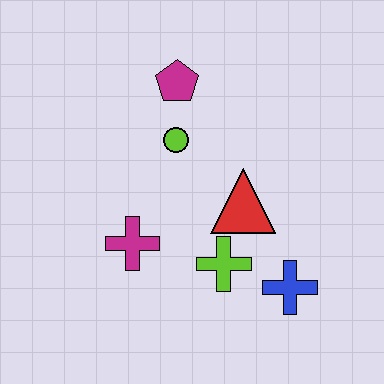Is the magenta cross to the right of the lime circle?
No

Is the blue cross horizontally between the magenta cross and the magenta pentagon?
No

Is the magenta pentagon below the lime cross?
No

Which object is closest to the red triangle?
The lime cross is closest to the red triangle.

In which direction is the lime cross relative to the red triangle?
The lime cross is below the red triangle.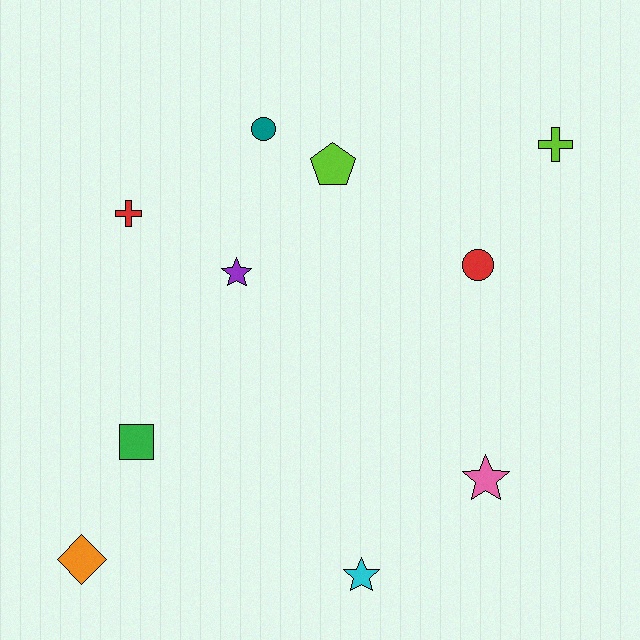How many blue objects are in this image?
There are no blue objects.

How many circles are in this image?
There are 2 circles.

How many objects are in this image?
There are 10 objects.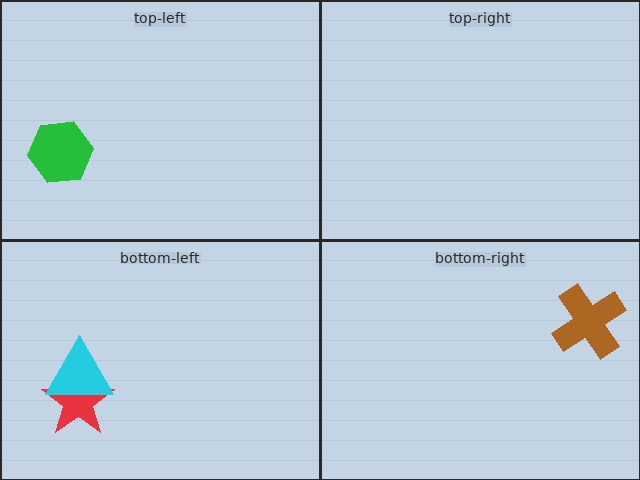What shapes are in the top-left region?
The green hexagon.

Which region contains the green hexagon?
The top-left region.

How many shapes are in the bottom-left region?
2.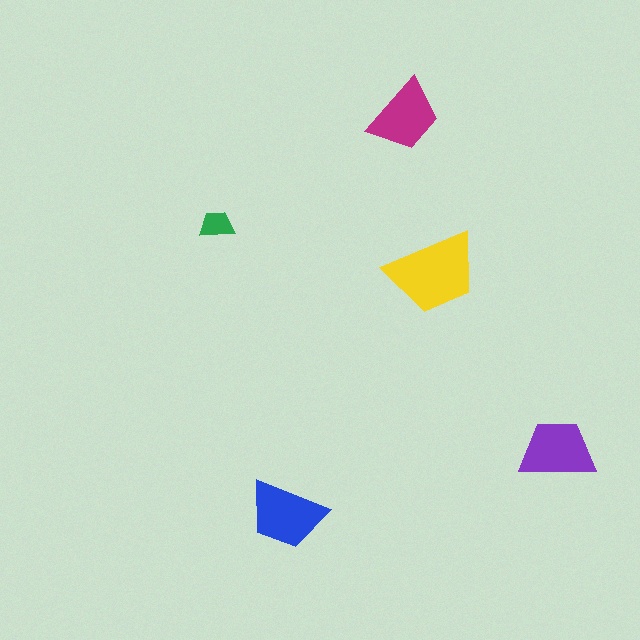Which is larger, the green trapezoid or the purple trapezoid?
The purple one.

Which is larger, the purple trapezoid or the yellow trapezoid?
The yellow one.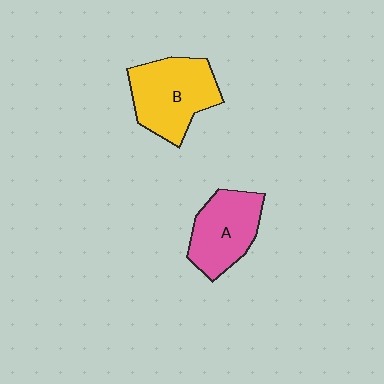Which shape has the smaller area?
Shape A (pink).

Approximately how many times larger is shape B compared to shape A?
Approximately 1.2 times.